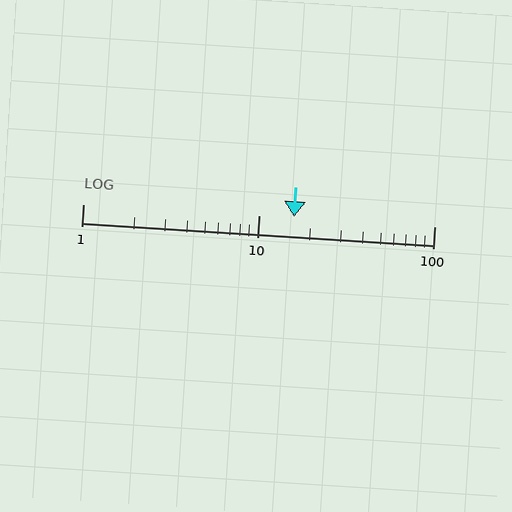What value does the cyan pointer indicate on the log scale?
The pointer indicates approximately 16.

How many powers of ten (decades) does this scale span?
The scale spans 2 decades, from 1 to 100.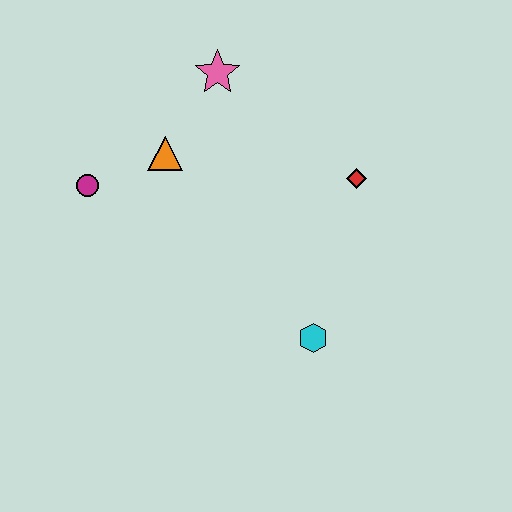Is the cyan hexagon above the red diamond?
No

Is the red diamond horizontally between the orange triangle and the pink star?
No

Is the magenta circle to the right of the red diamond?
No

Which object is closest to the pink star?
The orange triangle is closest to the pink star.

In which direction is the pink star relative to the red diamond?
The pink star is to the left of the red diamond.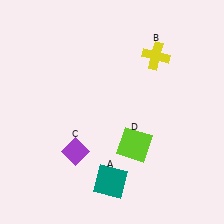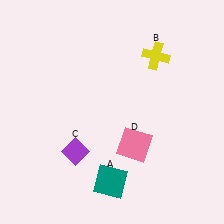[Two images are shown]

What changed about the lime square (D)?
In Image 1, D is lime. In Image 2, it changed to pink.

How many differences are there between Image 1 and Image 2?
There is 1 difference between the two images.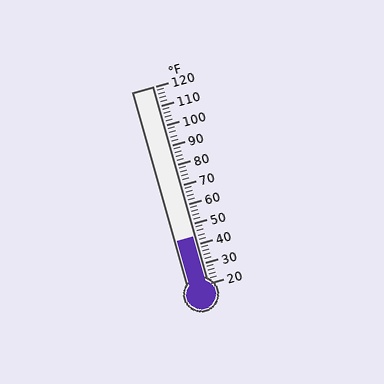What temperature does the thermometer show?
The thermometer shows approximately 44°F.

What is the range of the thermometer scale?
The thermometer scale ranges from 20°F to 120°F.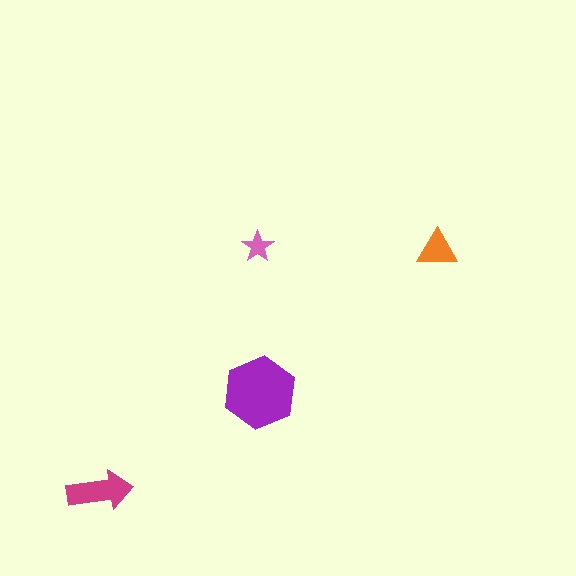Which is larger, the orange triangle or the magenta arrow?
The magenta arrow.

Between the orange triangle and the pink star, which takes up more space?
The orange triangle.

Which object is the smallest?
The pink star.